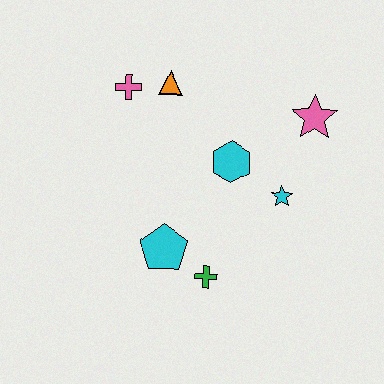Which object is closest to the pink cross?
The orange triangle is closest to the pink cross.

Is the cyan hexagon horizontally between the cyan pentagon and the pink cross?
No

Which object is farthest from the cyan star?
The pink cross is farthest from the cyan star.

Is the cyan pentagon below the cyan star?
Yes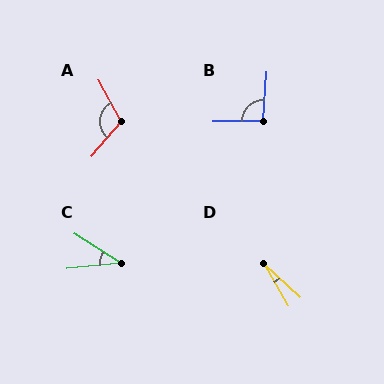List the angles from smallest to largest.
D (17°), C (38°), B (94°), A (111°).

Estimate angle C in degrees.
Approximately 38 degrees.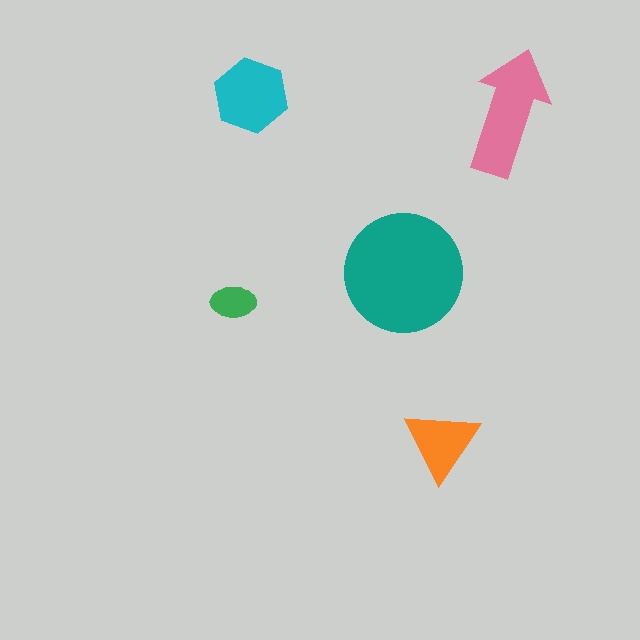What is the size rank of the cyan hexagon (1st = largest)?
3rd.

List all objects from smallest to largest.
The green ellipse, the orange triangle, the cyan hexagon, the pink arrow, the teal circle.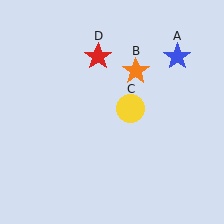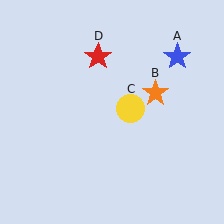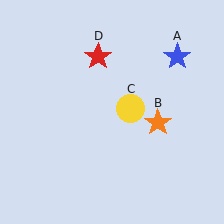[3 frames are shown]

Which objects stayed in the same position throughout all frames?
Blue star (object A) and yellow circle (object C) and red star (object D) remained stationary.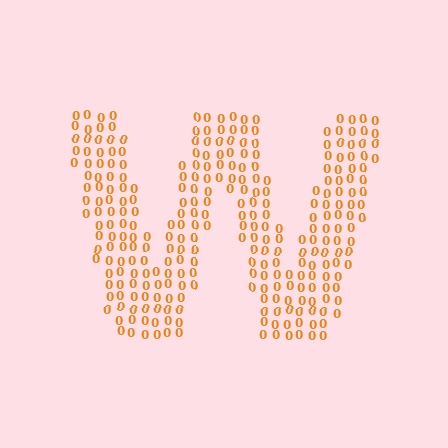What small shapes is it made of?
It is made of small digit 0's.